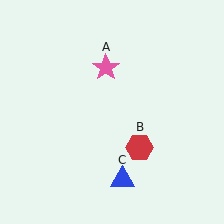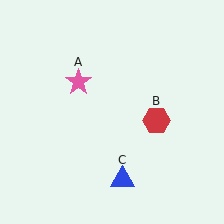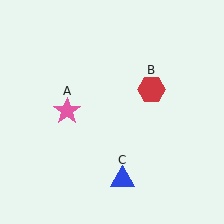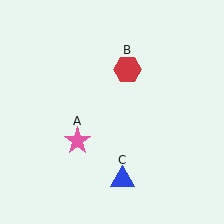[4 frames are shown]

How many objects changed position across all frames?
2 objects changed position: pink star (object A), red hexagon (object B).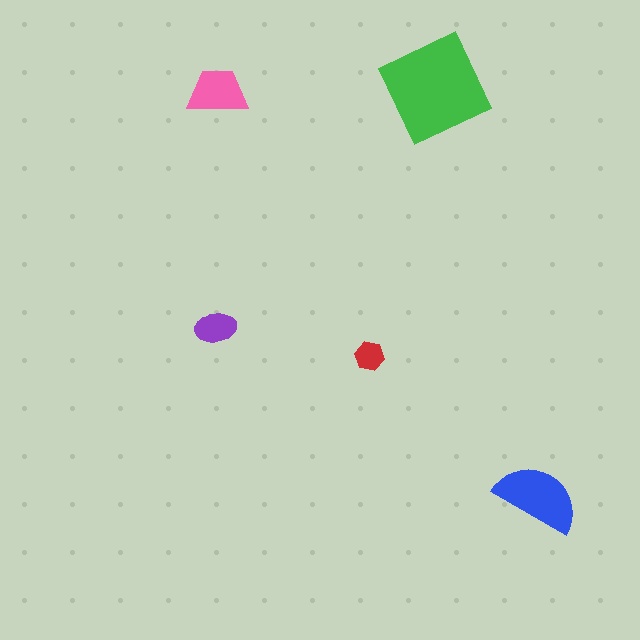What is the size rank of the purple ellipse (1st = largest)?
4th.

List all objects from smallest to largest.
The red hexagon, the purple ellipse, the pink trapezoid, the blue semicircle, the green diamond.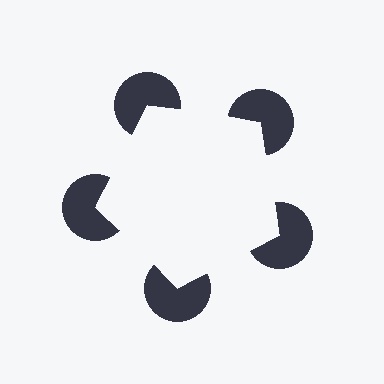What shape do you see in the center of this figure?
An illusory pentagon — its edges are inferred from the aligned wedge cuts in the pac-man discs, not physically drawn.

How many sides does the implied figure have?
5 sides.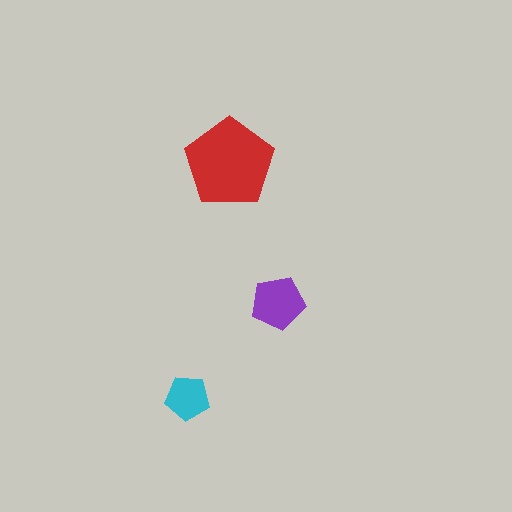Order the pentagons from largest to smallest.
the red one, the purple one, the cyan one.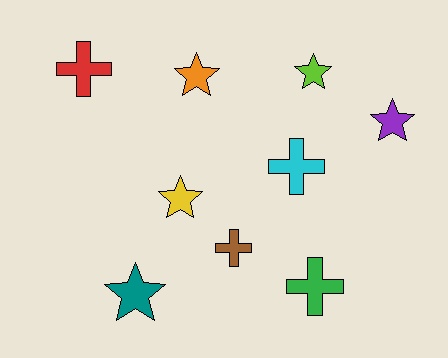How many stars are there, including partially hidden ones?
There are 5 stars.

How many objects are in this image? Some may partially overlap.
There are 9 objects.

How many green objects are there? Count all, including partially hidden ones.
There is 1 green object.